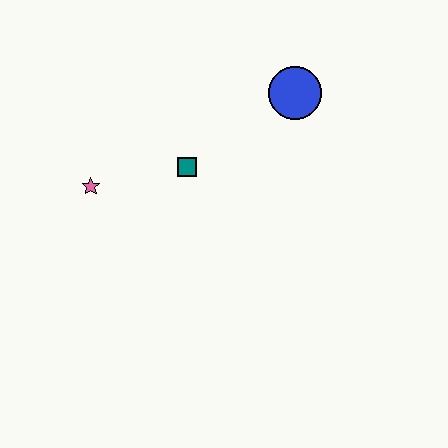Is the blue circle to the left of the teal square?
No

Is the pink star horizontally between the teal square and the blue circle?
No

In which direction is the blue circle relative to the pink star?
The blue circle is to the right of the pink star.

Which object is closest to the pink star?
The teal square is closest to the pink star.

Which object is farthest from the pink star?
The blue circle is farthest from the pink star.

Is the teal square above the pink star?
Yes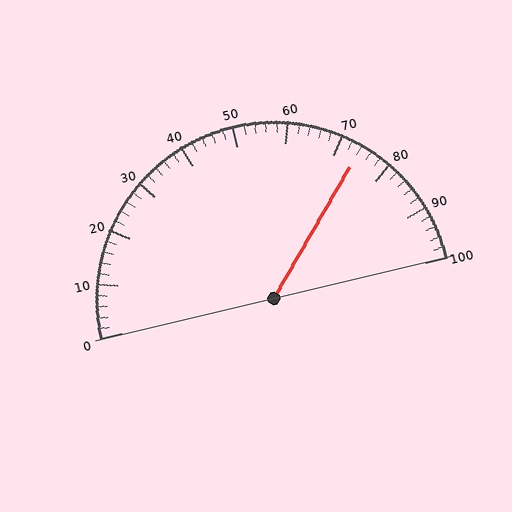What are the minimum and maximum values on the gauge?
The gauge ranges from 0 to 100.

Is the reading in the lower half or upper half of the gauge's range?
The reading is in the upper half of the range (0 to 100).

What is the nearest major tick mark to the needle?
The nearest major tick mark is 70.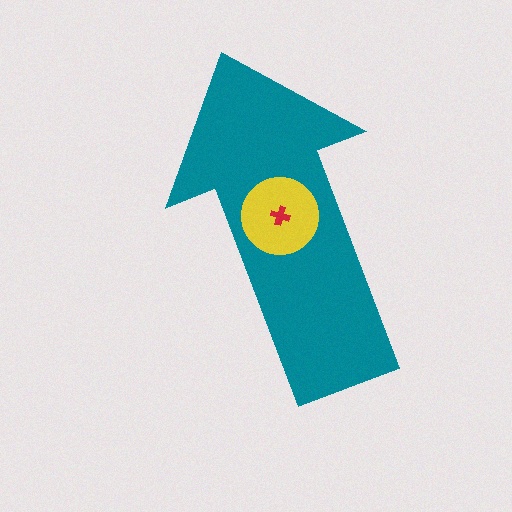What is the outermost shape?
The teal arrow.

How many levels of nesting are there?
3.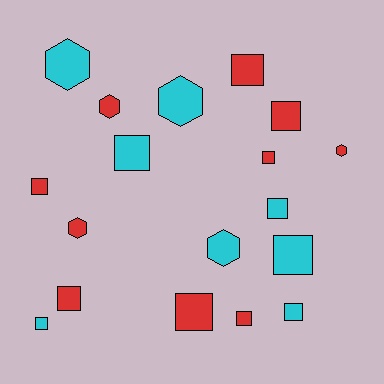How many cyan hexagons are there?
There are 3 cyan hexagons.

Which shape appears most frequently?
Square, with 12 objects.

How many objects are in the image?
There are 18 objects.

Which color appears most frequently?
Red, with 10 objects.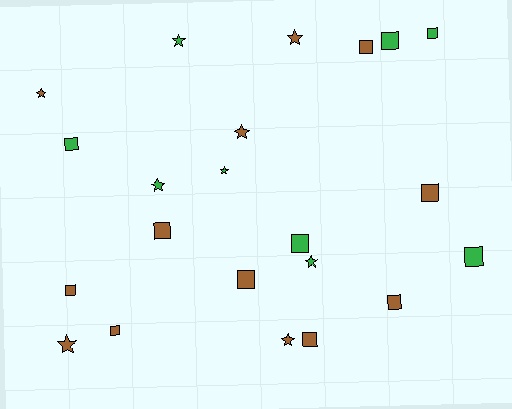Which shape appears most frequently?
Square, with 13 objects.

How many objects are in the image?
There are 22 objects.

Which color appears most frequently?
Brown, with 13 objects.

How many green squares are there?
There are 5 green squares.